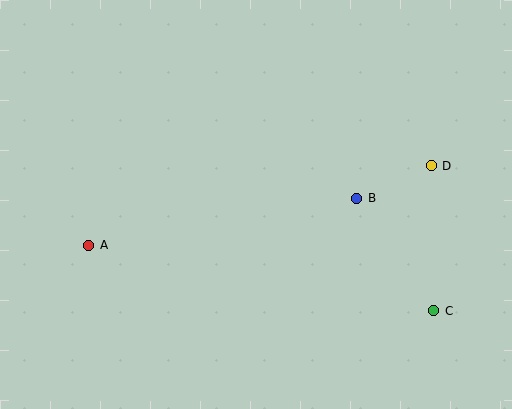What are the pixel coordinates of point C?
Point C is at (434, 311).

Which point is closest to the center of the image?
Point B at (357, 198) is closest to the center.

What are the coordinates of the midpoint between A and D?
The midpoint between A and D is at (260, 206).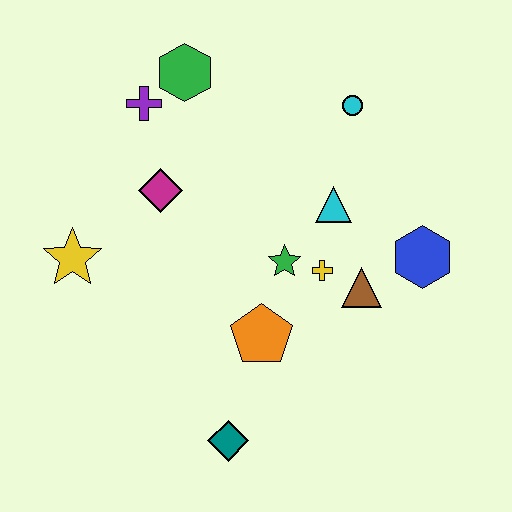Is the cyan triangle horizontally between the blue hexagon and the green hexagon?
Yes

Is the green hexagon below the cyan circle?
No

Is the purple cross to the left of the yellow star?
No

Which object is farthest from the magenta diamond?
The blue hexagon is farthest from the magenta diamond.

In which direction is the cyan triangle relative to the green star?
The cyan triangle is above the green star.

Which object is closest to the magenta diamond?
The purple cross is closest to the magenta diamond.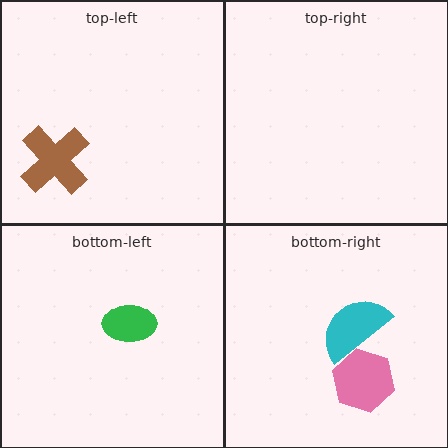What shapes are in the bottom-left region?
The green ellipse.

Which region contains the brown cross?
The top-left region.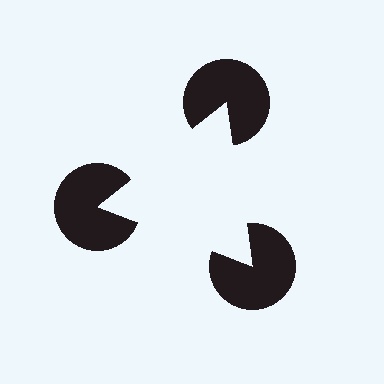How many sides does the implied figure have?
3 sides.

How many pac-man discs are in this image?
There are 3 — one at each vertex of the illusory triangle.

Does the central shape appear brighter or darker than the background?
It typically appears slightly brighter than the background, even though no actual brightness change is drawn.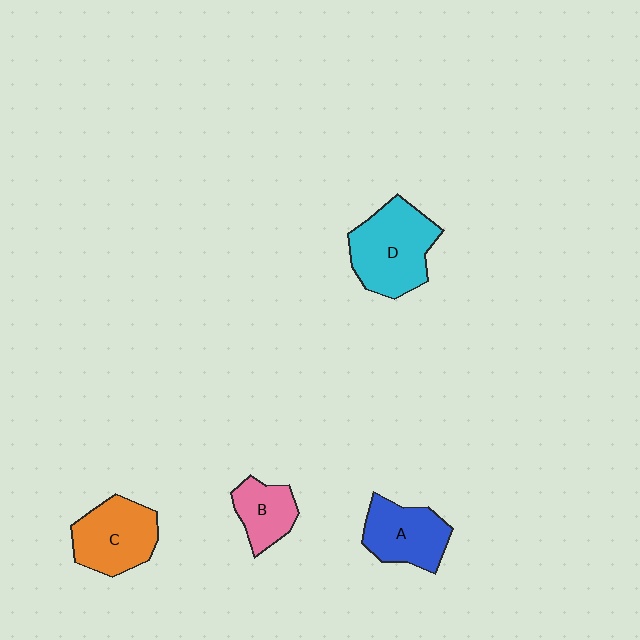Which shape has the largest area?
Shape D (cyan).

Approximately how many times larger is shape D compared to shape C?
Approximately 1.2 times.